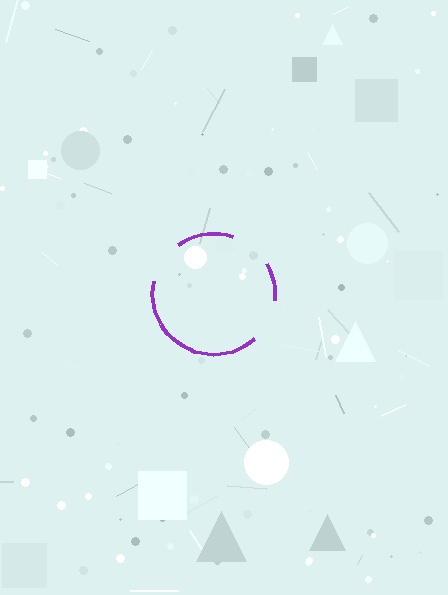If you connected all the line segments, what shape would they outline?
They would outline a circle.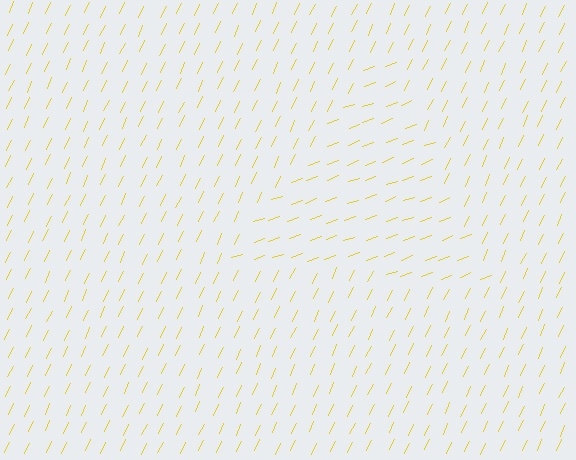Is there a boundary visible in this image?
Yes, there is a texture boundary formed by a change in line orientation.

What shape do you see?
I see a triangle.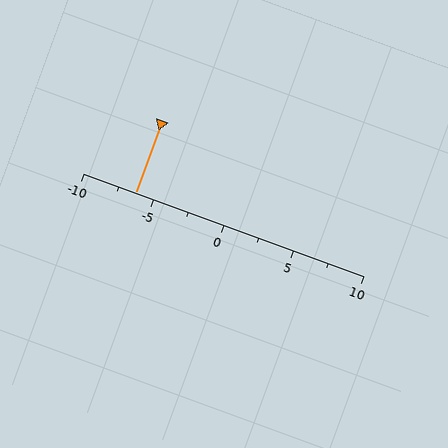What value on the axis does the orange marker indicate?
The marker indicates approximately -6.2.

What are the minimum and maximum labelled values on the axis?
The axis runs from -10 to 10.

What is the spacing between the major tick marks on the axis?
The major ticks are spaced 5 apart.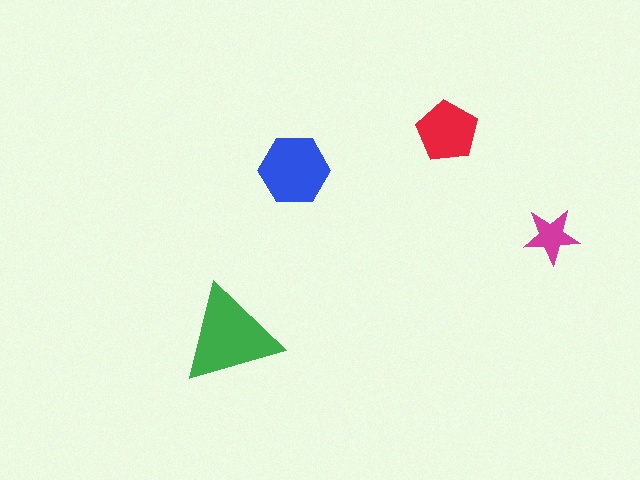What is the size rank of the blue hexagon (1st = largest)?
2nd.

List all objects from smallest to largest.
The magenta star, the red pentagon, the blue hexagon, the green triangle.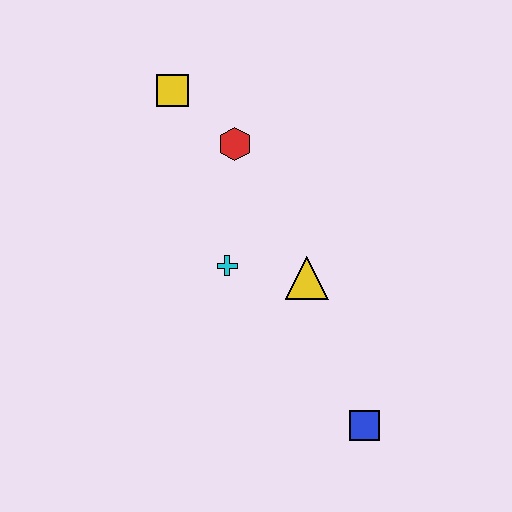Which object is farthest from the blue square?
The yellow square is farthest from the blue square.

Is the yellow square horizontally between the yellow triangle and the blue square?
No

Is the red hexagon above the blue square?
Yes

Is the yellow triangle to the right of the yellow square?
Yes